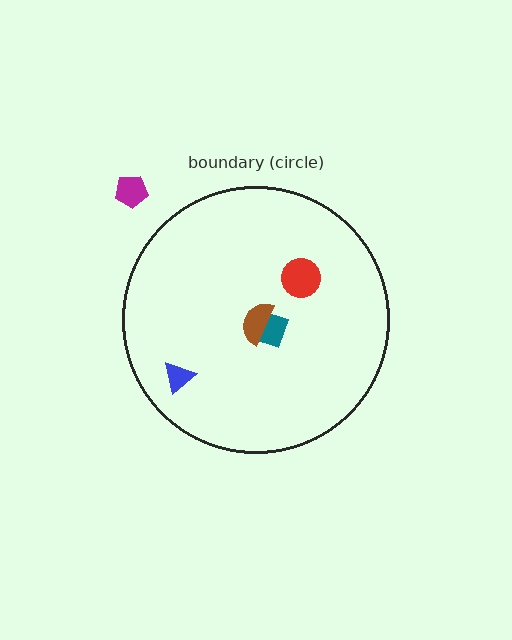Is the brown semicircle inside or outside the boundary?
Inside.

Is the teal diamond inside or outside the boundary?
Inside.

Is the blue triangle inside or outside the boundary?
Inside.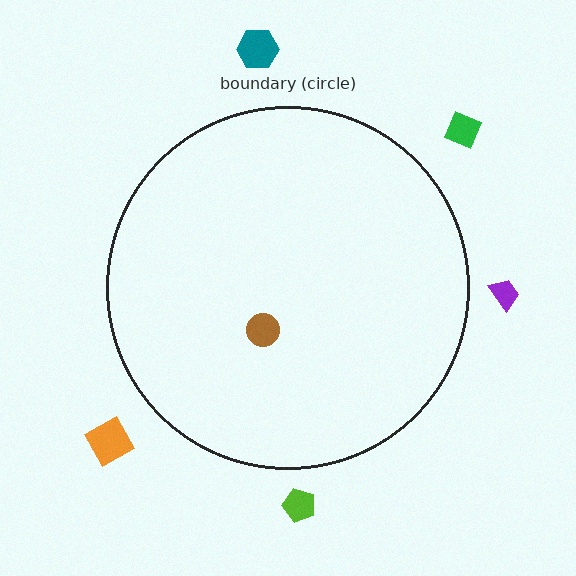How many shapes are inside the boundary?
1 inside, 5 outside.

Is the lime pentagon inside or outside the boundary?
Outside.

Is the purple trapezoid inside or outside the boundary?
Outside.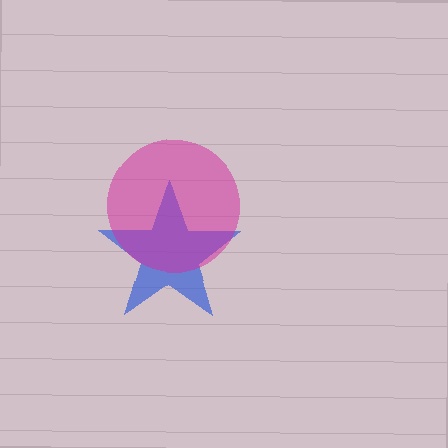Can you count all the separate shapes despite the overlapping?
Yes, there are 2 separate shapes.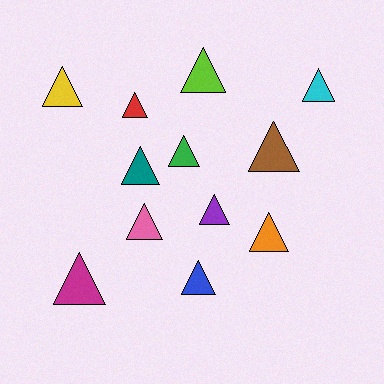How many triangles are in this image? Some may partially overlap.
There are 12 triangles.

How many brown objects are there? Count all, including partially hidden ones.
There is 1 brown object.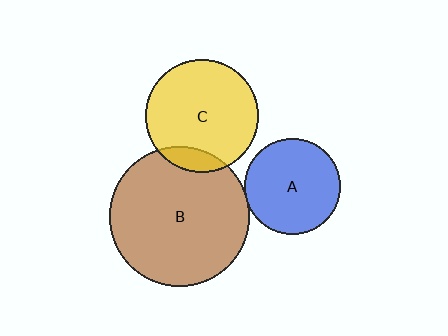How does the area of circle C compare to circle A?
Approximately 1.4 times.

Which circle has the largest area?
Circle B (brown).